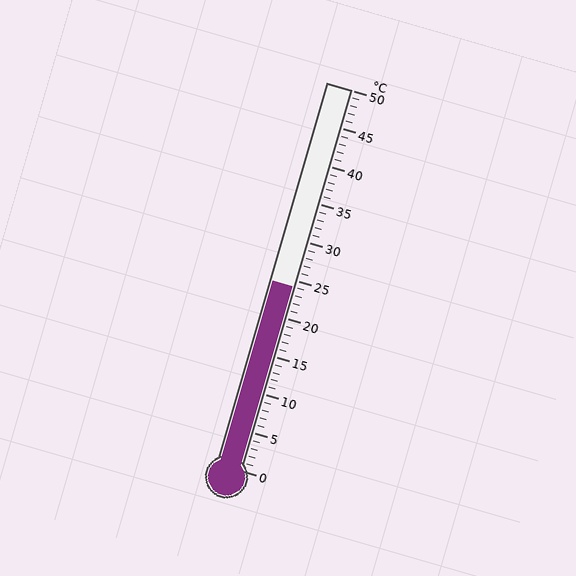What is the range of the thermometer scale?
The thermometer scale ranges from 0°C to 50°C.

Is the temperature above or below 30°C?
The temperature is below 30°C.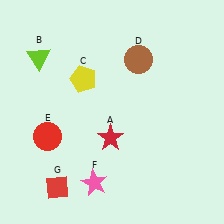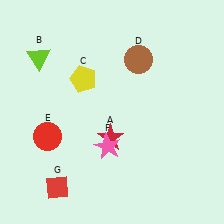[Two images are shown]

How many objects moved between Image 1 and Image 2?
1 object moved between the two images.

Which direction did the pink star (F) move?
The pink star (F) moved up.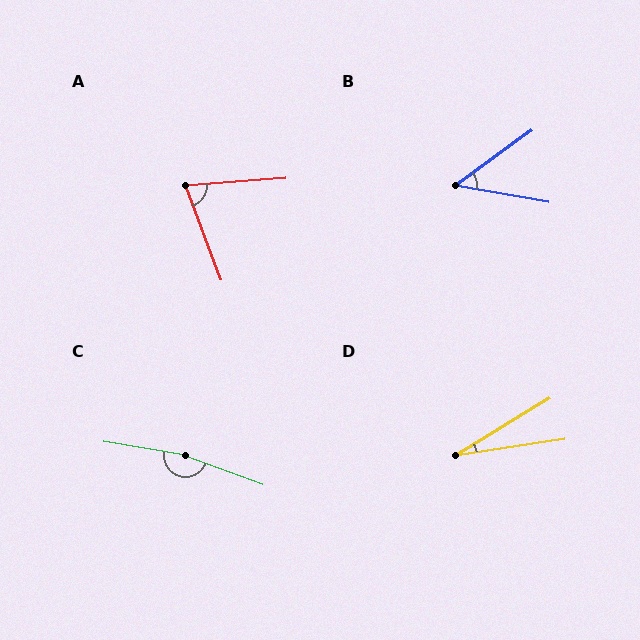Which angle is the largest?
C, at approximately 170 degrees.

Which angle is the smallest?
D, at approximately 23 degrees.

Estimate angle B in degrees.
Approximately 46 degrees.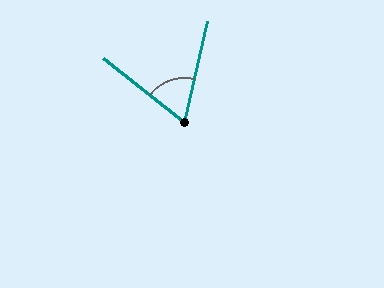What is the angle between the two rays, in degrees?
Approximately 65 degrees.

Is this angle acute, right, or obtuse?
It is acute.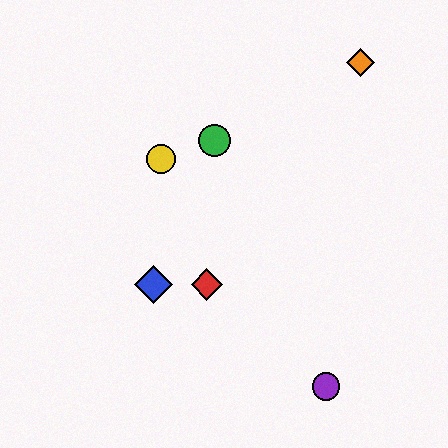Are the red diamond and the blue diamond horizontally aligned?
Yes, both are at y≈284.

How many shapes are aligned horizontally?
2 shapes (the red diamond, the blue diamond) are aligned horizontally.